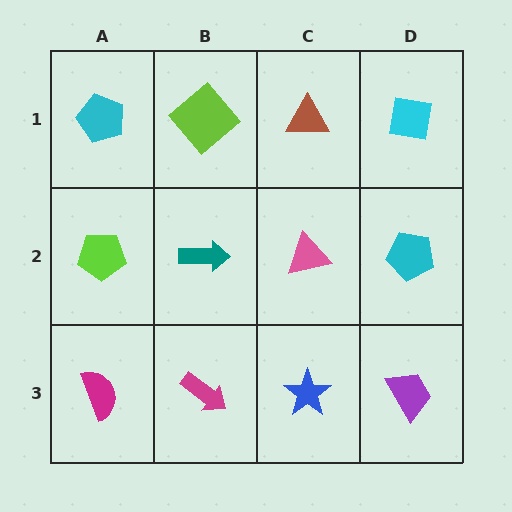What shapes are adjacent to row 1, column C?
A pink triangle (row 2, column C), a lime diamond (row 1, column B), a cyan square (row 1, column D).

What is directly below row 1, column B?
A teal arrow.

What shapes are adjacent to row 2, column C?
A brown triangle (row 1, column C), a blue star (row 3, column C), a teal arrow (row 2, column B), a cyan pentagon (row 2, column D).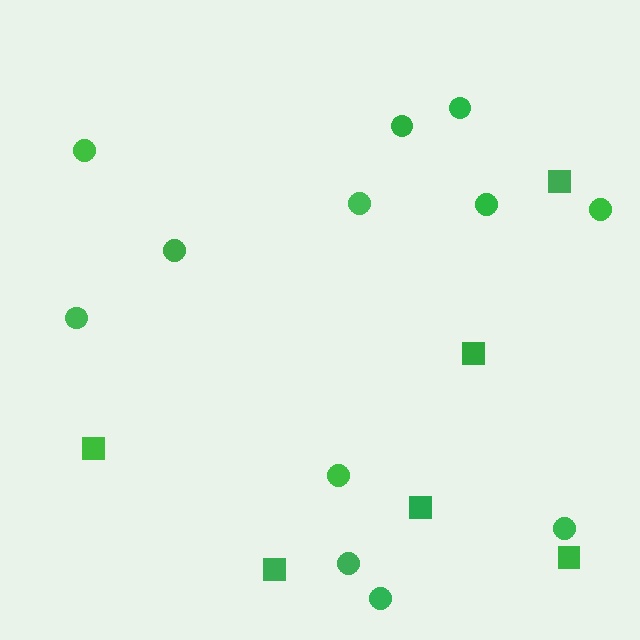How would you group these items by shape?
There are 2 groups: one group of squares (6) and one group of circles (12).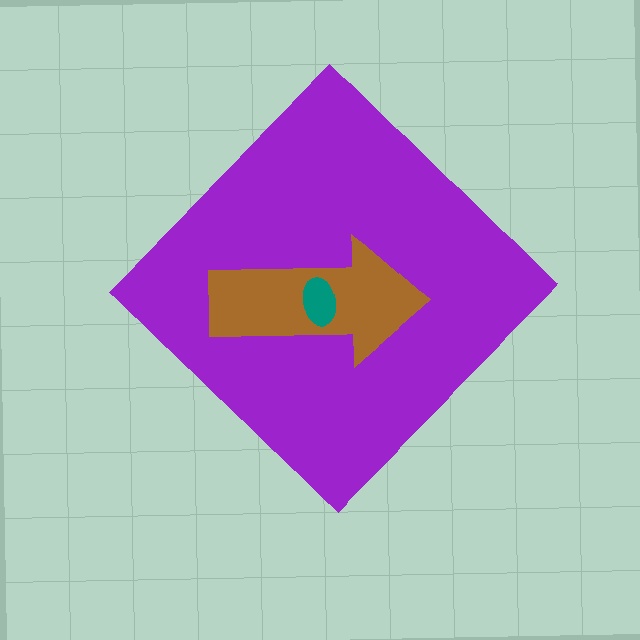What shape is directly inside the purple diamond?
The brown arrow.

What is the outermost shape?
The purple diamond.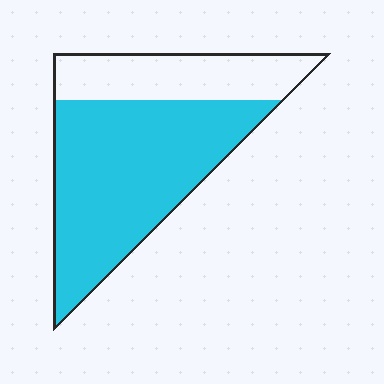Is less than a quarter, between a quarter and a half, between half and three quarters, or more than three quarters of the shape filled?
Between half and three quarters.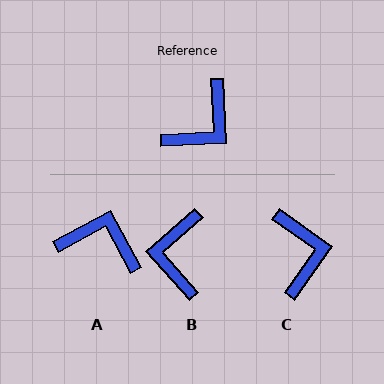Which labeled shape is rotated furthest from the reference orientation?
B, about 141 degrees away.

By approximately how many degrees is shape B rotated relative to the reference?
Approximately 141 degrees clockwise.